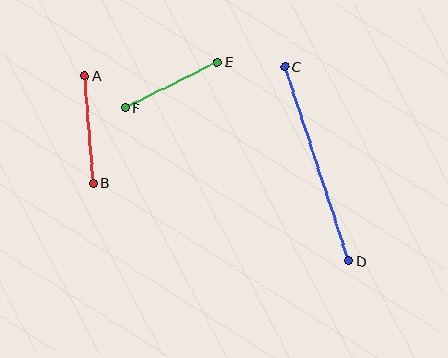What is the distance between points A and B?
The distance is approximately 107 pixels.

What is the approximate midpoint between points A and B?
The midpoint is at approximately (89, 129) pixels.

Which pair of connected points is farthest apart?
Points C and D are farthest apart.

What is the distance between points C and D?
The distance is approximately 204 pixels.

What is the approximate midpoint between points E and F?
The midpoint is at approximately (171, 85) pixels.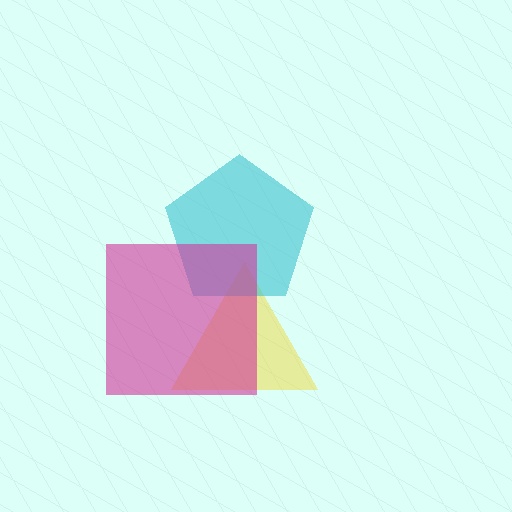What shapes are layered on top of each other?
The layered shapes are: a yellow triangle, a cyan pentagon, a magenta square.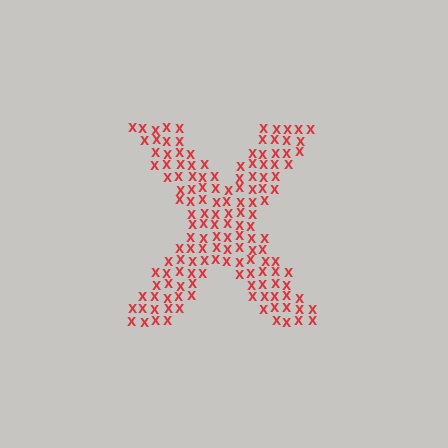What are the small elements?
The small elements are letter X's.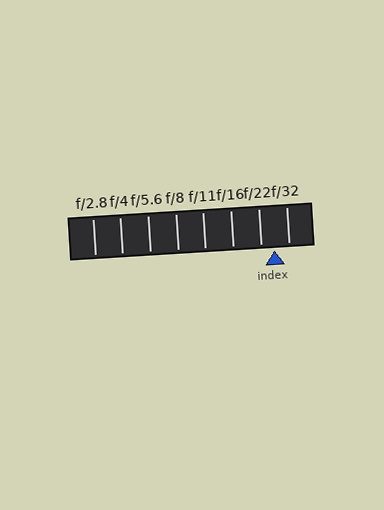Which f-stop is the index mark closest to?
The index mark is closest to f/22.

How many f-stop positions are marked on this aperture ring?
There are 8 f-stop positions marked.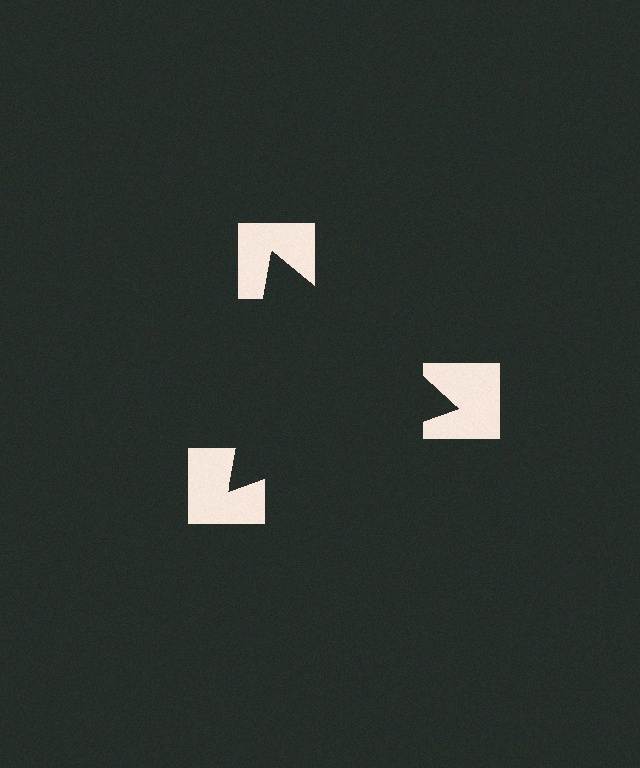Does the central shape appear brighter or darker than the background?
It typically appears slightly darker than the background, even though no actual brightness change is drawn.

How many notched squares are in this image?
There are 3 — one at each vertex of the illusory triangle.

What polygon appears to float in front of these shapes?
An illusory triangle — its edges are inferred from the aligned wedge cuts in the notched squares, not physically drawn.